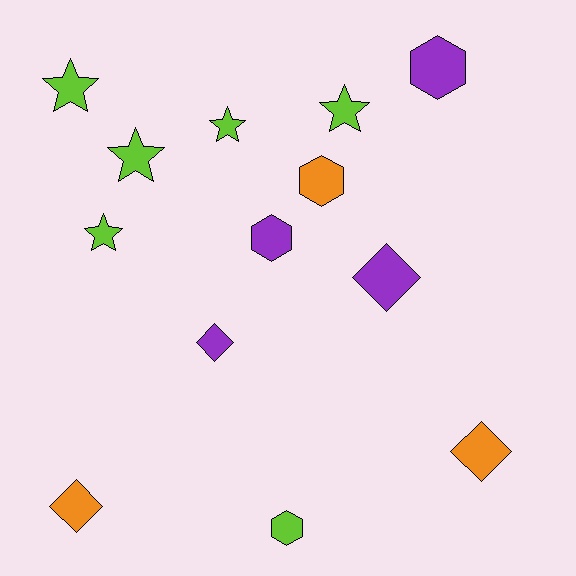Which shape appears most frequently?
Star, with 5 objects.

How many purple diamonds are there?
There are 2 purple diamonds.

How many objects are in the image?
There are 13 objects.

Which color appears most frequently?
Lime, with 6 objects.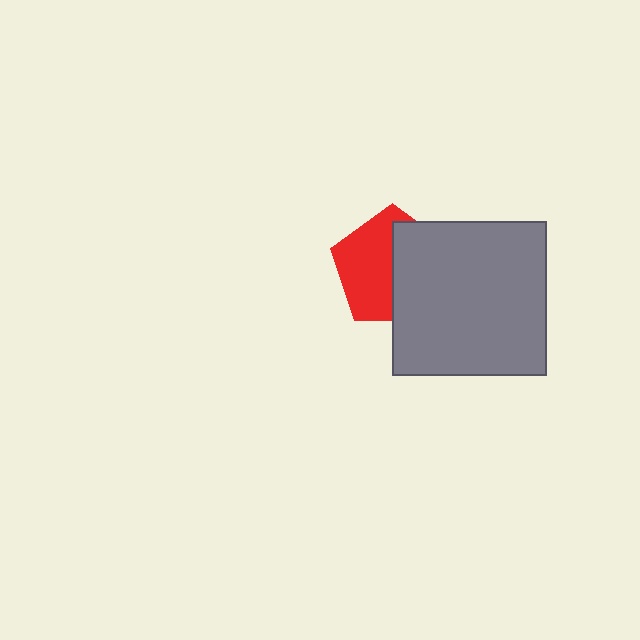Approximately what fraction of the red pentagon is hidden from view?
Roughly 49% of the red pentagon is hidden behind the gray square.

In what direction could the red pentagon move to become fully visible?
The red pentagon could move left. That would shift it out from behind the gray square entirely.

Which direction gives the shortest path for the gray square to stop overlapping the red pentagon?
Moving right gives the shortest separation.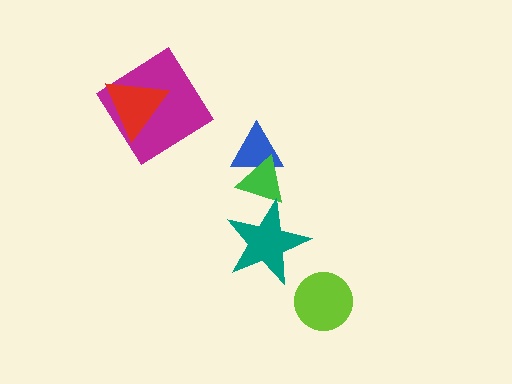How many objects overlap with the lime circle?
0 objects overlap with the lime circle.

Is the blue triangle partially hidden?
Yes, it is partially covered by another shape.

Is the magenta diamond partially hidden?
Yes, it is partially covered by another shape.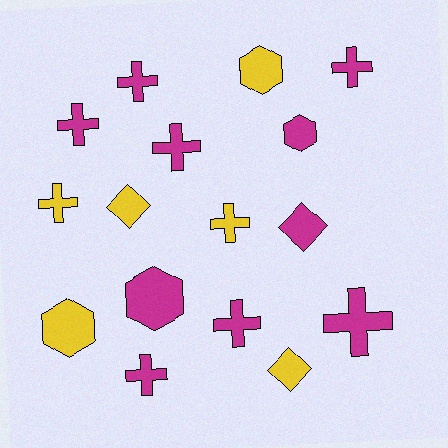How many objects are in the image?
There are 16 objects.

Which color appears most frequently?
Magenta, with 10 objects.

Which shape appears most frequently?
Cross, with 9 objects.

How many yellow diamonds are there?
There are 2 yellow diamonds.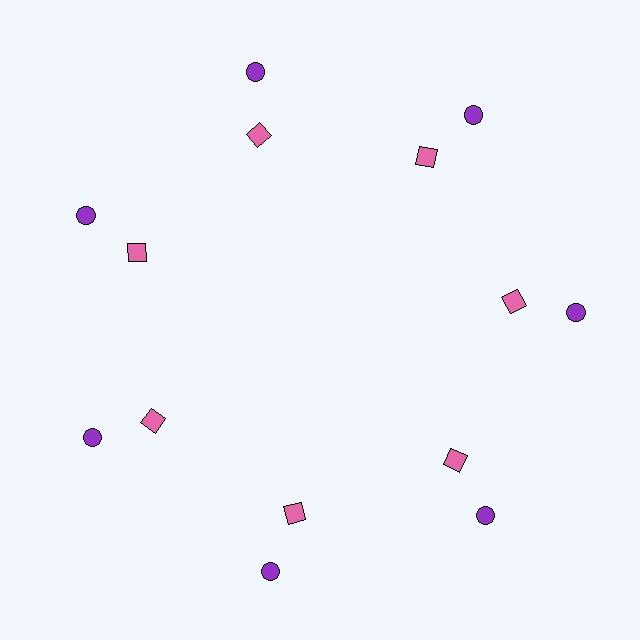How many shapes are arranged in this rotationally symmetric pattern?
There are 14 shapes, arranged in 7 groups of 2.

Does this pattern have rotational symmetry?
Yes, this pattern has 7-fold rotational symmetry. It looks the same after rotating 51 degrees around the center.